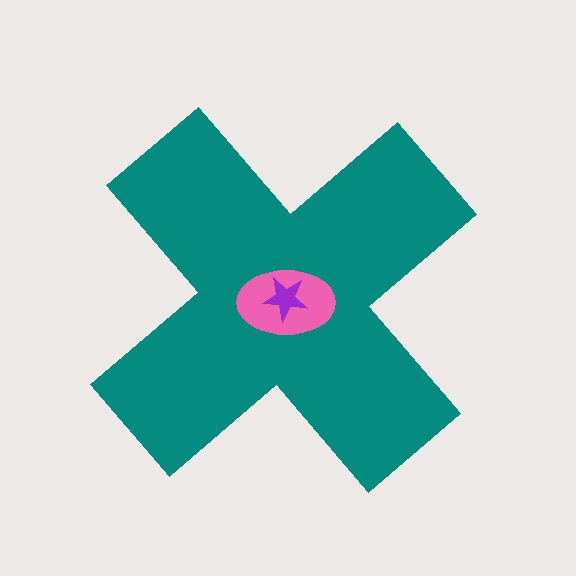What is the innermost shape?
The purple star.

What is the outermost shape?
The teal cross.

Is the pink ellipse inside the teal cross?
Yes.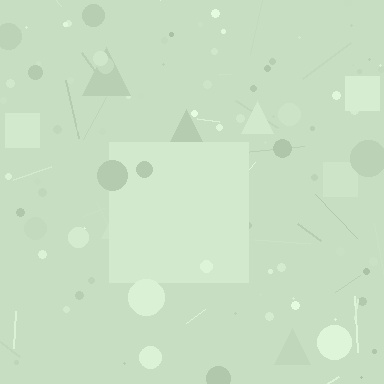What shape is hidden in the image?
A square is hidden in the image.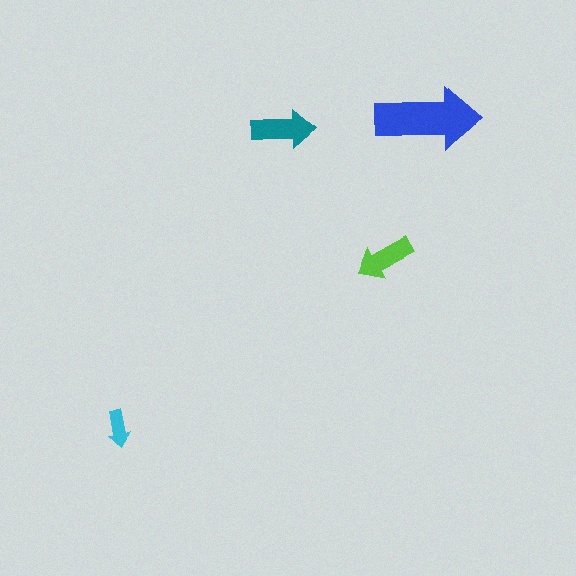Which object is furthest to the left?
The cyan arrow is leftmost.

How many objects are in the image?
There are 4 objects in the image.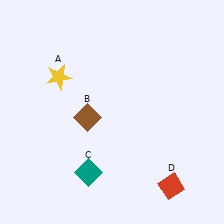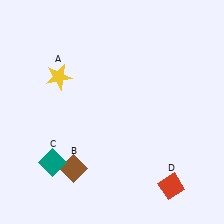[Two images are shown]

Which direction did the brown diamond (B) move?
The brown diamond (B) moved down.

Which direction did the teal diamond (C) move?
The teal diamond (C) moved left.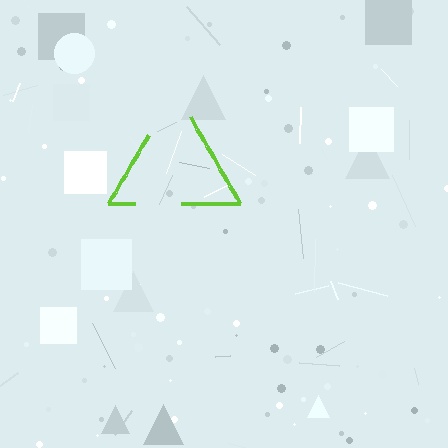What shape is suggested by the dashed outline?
The dashed outline suggests a triangle.